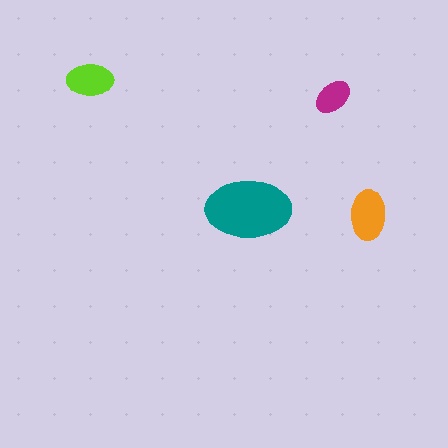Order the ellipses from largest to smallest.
the teal one, the orange one, the lime one, the magenta one.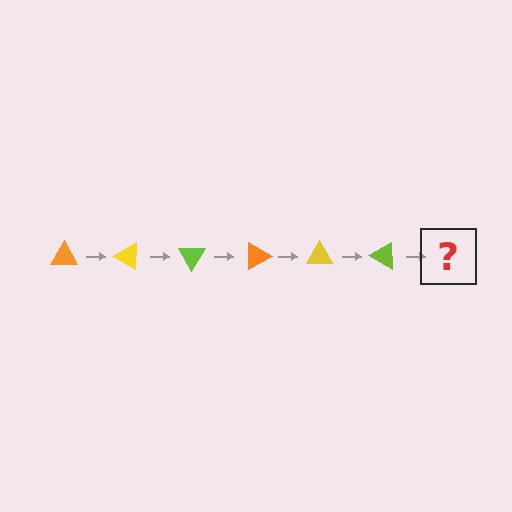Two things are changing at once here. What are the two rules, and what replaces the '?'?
The two rules are that it rotates 30 degrees each step and the color cycles through orange, yellow, and lime. The '?' should be an orange triangle, rotated 180 degrees from the start.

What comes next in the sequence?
The next element should be an orange triangle, rotated 180 degrees from the start.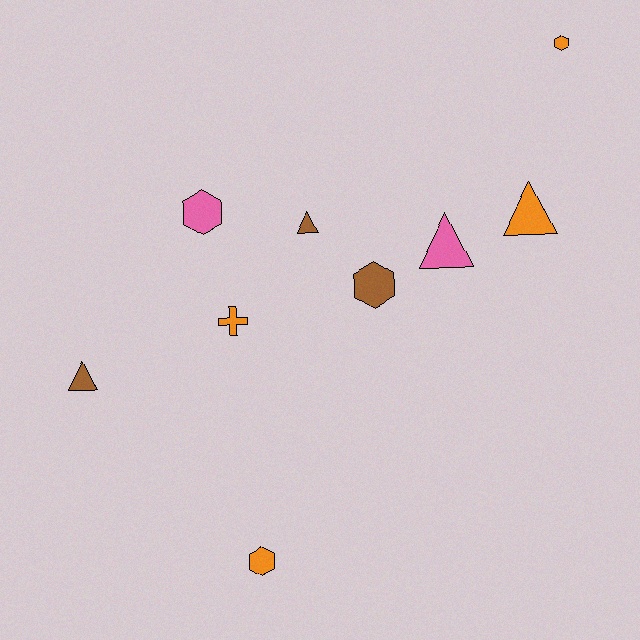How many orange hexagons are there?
There are 2 orange hexagons.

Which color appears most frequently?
Orange, with 4 objects.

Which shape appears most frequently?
Triangle, with 4 objects.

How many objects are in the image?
There are 9 objects.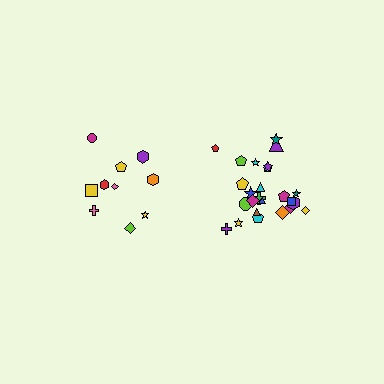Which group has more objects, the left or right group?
The right group.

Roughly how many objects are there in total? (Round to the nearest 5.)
Roughly 35 objects in total.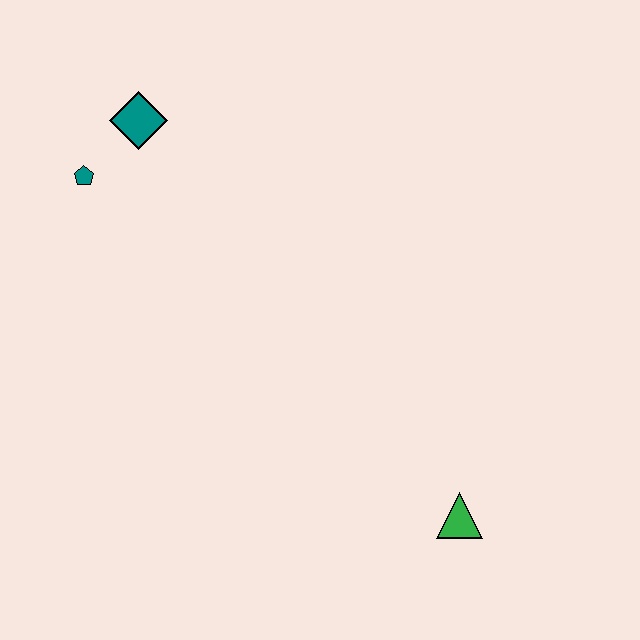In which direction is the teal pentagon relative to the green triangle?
The teal pentagon is to the left of the green triangle.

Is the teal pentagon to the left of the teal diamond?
Yes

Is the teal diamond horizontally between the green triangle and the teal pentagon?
Yes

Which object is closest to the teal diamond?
The teal pentagon is closest to the teal diamond.